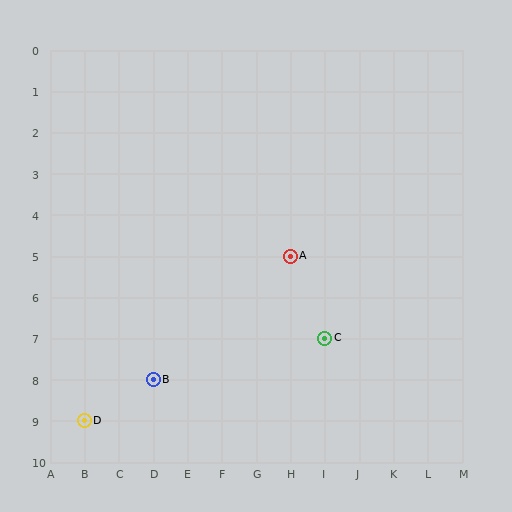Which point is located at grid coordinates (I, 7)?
Point C is at (I, 7).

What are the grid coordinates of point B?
Point B is at grid coordinates (D, 8).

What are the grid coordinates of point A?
Point A is at grid coordinates (H, 5).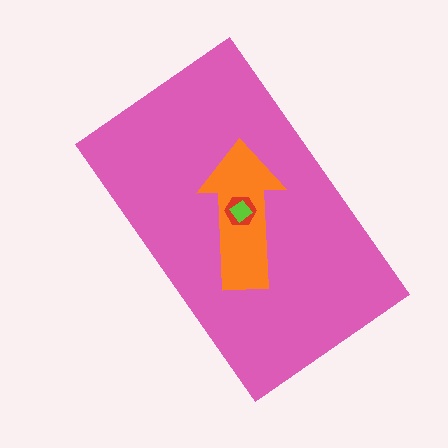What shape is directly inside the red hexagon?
The lime diamond.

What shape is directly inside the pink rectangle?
The orange arrow.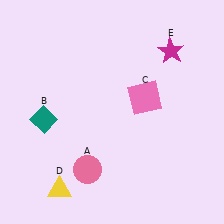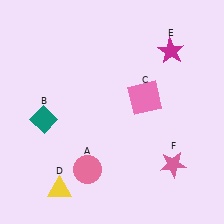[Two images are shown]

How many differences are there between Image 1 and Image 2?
There is 1 difference between the two images.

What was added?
A pink star (F) was added in Image 2.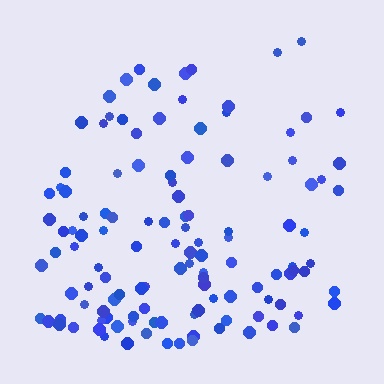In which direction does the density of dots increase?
From top to bottom, with the bottom side densest.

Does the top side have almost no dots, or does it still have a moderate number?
Still a moderate number, just noticeably fewer than the bottom.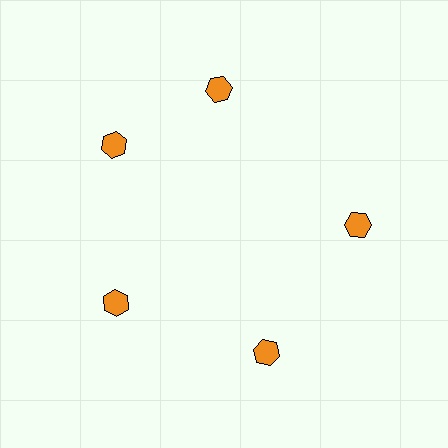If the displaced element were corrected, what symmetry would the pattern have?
It would have 5-fold rotational symmetry — the pattern would map onto itself every 72 degrees.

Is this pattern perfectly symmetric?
No. The 5 orange hexagons are arranged in a ring, but one element near the 1 o'clock position is rotated out of alignment along the ring, breaking the 5-fold rotational symmetry.